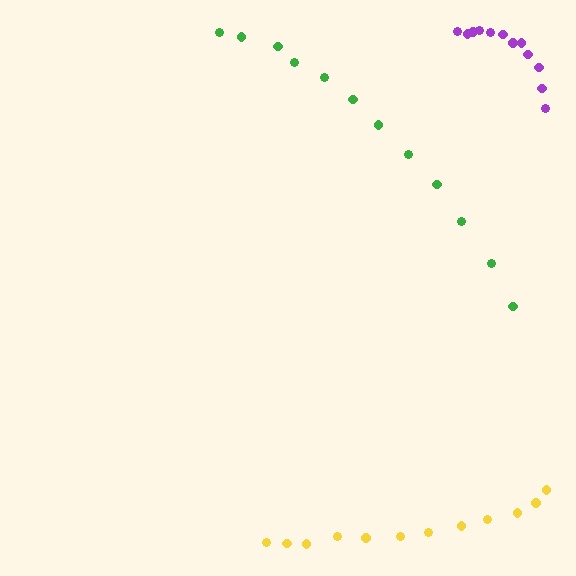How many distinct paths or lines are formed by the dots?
There are 3 distinct paths.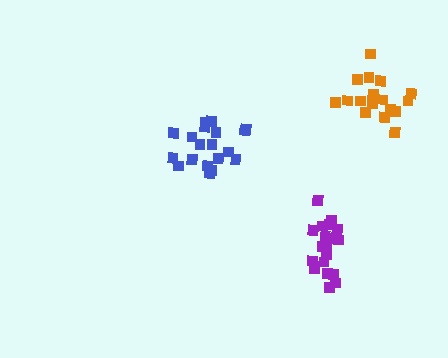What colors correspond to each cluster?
The clusters are colored: orange, blue, purple.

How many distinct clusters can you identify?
There are 3 distinct clusters.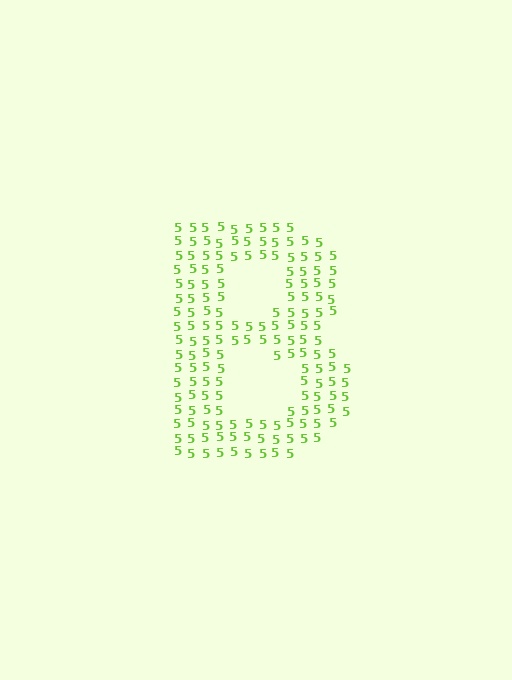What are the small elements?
The small elements are digit 5's.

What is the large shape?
The large shape is the letter B.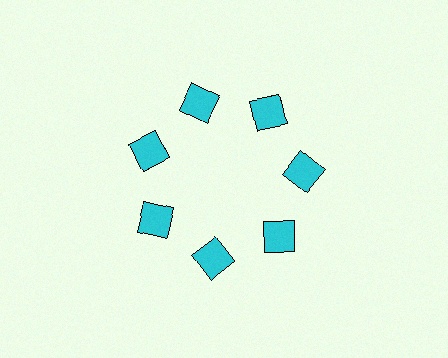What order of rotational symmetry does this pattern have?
This pattern has 7-fold rotational symmetry.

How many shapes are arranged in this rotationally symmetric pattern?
There are 7 shapes, arranged in 7 groups of 1.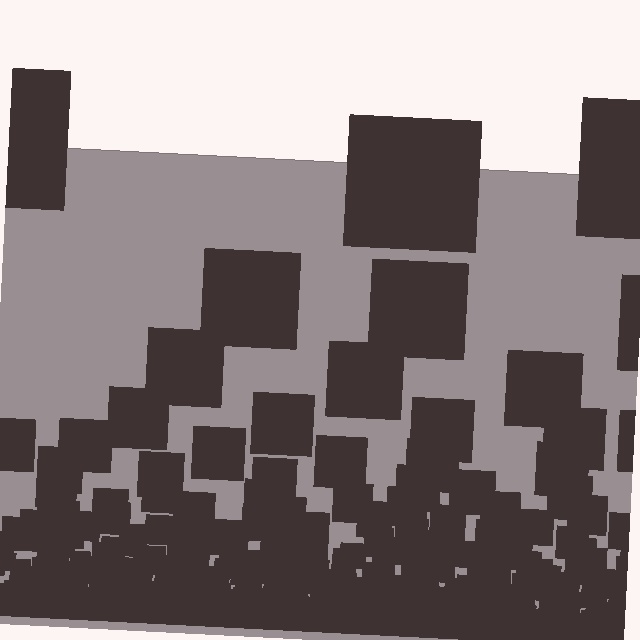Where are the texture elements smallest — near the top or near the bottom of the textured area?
Near the bottom.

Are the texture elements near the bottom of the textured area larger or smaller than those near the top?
Smaller. The gradient is inverted — elements near the bottom are smaller and denser.